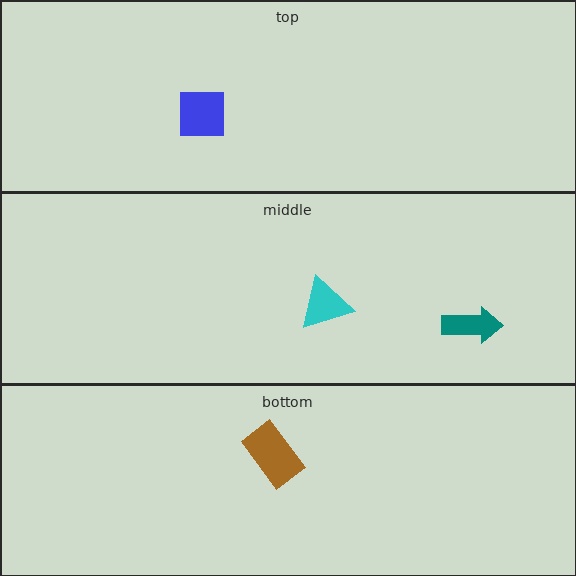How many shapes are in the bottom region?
1.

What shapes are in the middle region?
The cyan triangle, the teal arrow.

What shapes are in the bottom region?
The brown rectangle.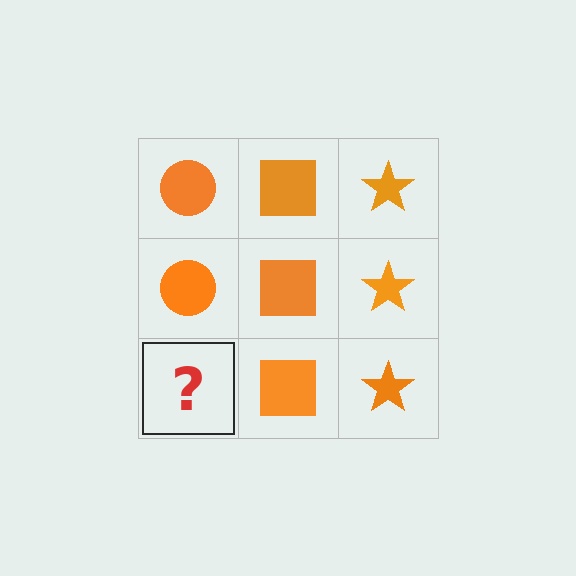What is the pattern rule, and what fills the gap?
The rule is that each column has a consistent shape. The gap should be filled with an orange circle.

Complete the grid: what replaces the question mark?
The question mark should be replaced with an orange circle.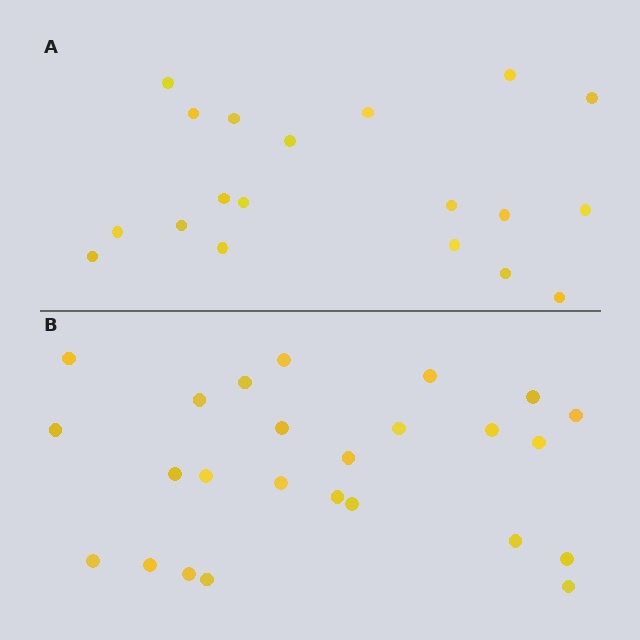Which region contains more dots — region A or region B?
Region B (the bottom region) has more dots.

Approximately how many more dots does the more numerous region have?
Region B has about 6 more dots than region A.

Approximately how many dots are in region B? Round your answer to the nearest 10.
About 20 dots. (The exact count is 25, which rounds to 20.)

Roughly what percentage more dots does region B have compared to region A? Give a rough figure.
About 30% more.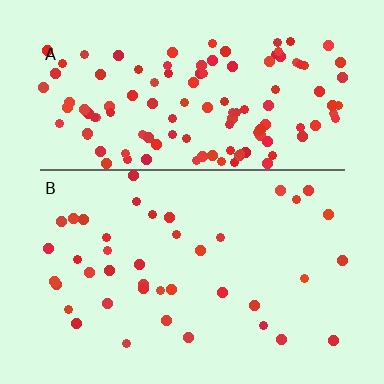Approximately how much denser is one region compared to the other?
Approximately 3.1× — region A over region B.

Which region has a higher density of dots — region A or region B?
A (the top).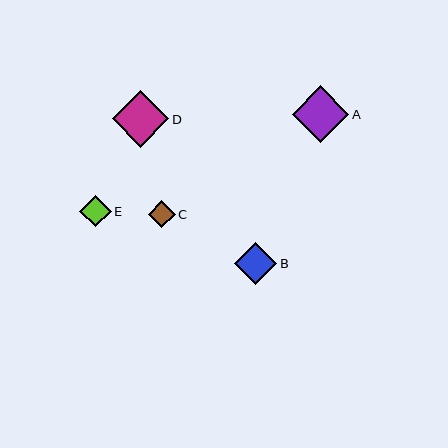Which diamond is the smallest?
Diamond C is the smallest with a size of approximately 27 pixels.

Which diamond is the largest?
Diamond A is the largest with a size of approximately 56 pixels.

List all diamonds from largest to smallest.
From largest to smallest: A, D, B, E, C.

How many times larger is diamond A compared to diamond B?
Diamond A is approximately 1.3 times the size of diamond B.